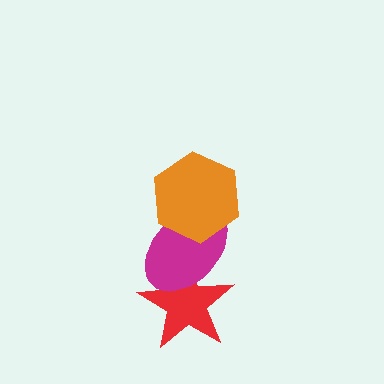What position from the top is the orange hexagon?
The orange hexagon is 1st from the top.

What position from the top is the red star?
The red star is 3rd from the top.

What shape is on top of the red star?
The magenta ellipse is on top of the red star.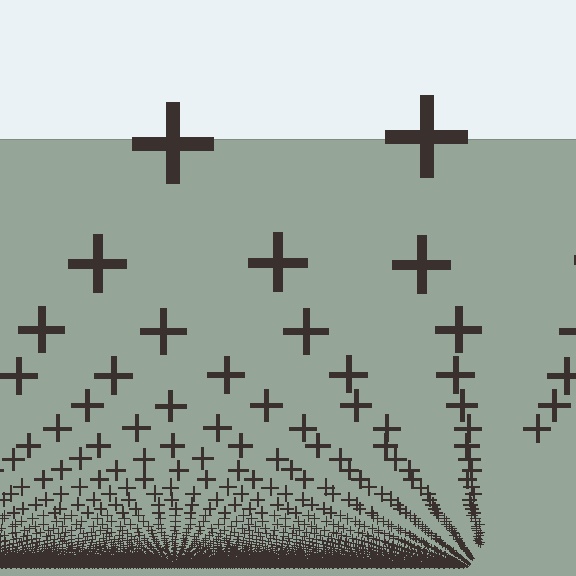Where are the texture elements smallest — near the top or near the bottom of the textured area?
Near the bottom.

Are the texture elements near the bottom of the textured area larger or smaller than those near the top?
Smaller. The gradient is inverted — elements near the bottom are smaller and denser.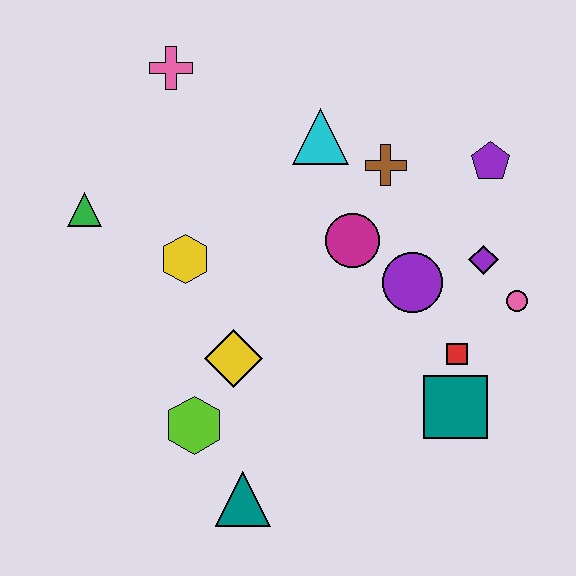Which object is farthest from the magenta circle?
The teal triangle is farthest from the magenta circle.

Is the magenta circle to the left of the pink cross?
No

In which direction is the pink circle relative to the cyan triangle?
The pink circle is to the right of the cyan triangle.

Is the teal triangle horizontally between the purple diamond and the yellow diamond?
Yes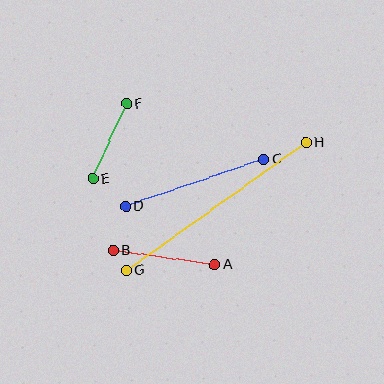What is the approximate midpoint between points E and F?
The midpoint is at approximately (110, 141) pixels.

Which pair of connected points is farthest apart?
Points G and H are farthest apart.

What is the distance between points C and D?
The distance is approximately 146 pixels.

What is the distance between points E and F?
The distance is approximately 82 pixels.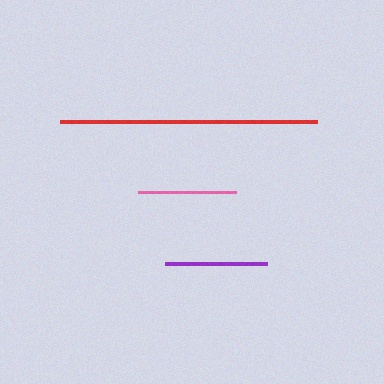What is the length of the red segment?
The red segment is approximately 257 pixels long.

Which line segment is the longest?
The red line is the longest at approximately 257 pixels.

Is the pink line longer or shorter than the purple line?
The purple line is longer than the pink line.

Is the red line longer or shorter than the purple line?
The red line is longer than the purple line.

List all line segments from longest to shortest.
From longest to shortest: red, purple, pink.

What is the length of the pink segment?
The pink segment is approximately 98 pixels long.